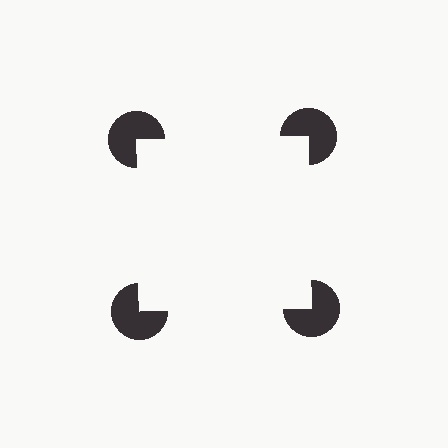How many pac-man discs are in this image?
There are 4 — one at each vertex of the illusory square.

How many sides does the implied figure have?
4 sides.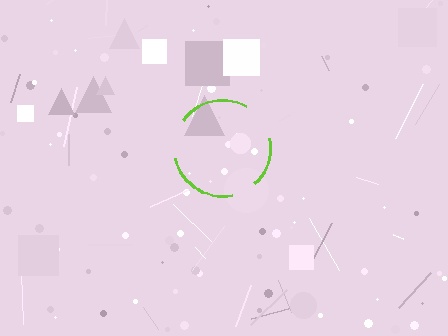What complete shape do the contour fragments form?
The contour fragments form a circle.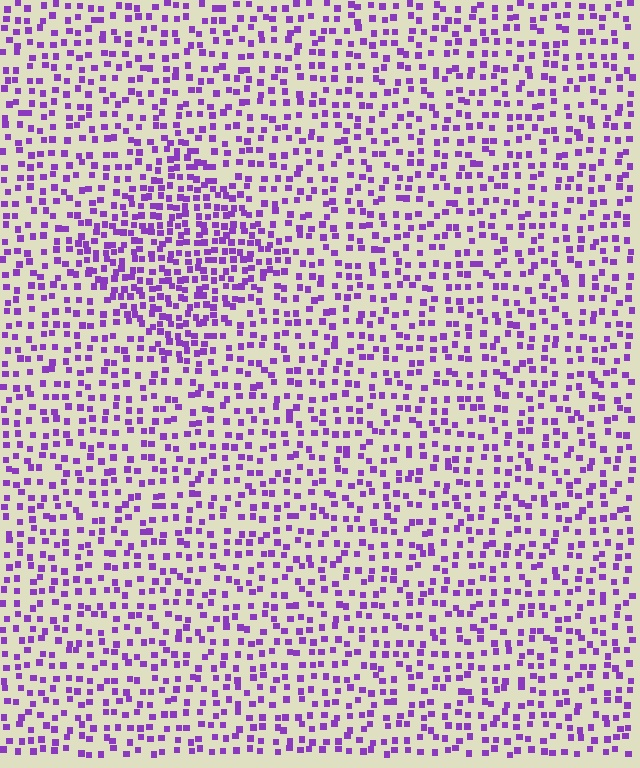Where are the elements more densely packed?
The elements are more densely packed inside the diamond boundary.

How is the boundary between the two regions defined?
The boundary is defined by a change in element density (approximately 1.8x ratio). All elements are the same color, size, and shape.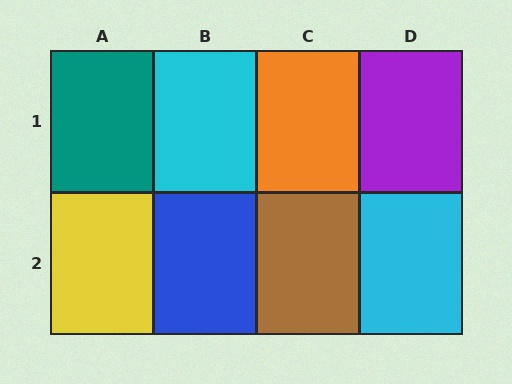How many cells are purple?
1 cell is purple.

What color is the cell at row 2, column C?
Brown.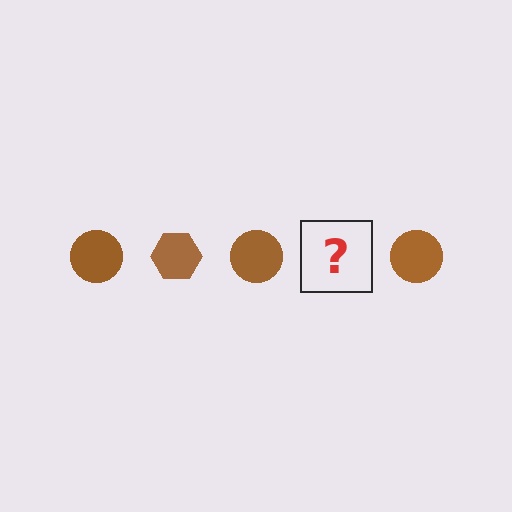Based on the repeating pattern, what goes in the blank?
The blank should be a brown hexagon.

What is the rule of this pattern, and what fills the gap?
The rule is that the pattern cycles through circle, hexagon shapes in brown. The gap should be filled with a brown hexagon.